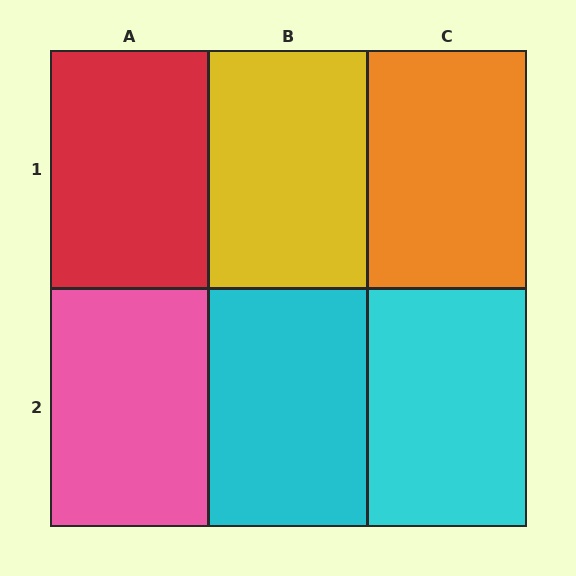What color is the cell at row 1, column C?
Orange.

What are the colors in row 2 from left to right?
Pink, cyan, cyan.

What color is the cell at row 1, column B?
Yellow.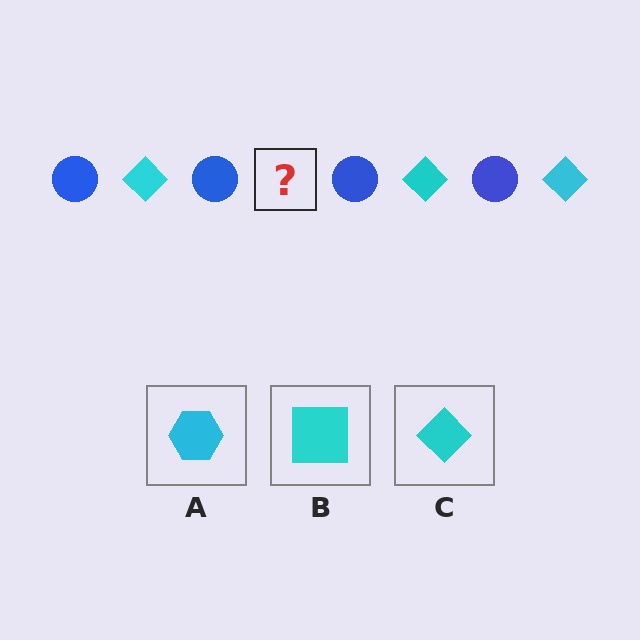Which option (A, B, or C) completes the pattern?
C.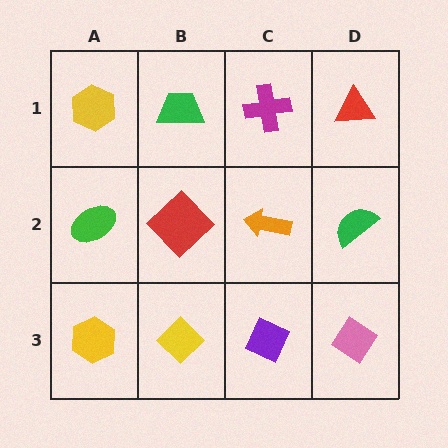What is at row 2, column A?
A green ellipse.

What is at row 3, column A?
A yellow hexagon.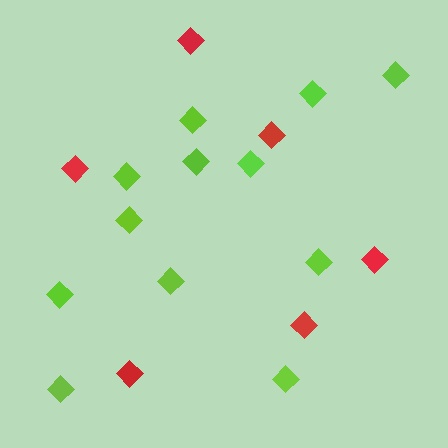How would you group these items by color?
There are 2 groups: one group of red diamonds (6) and one group of lime diamonds (12).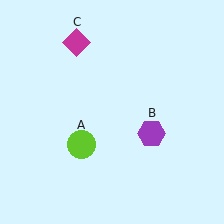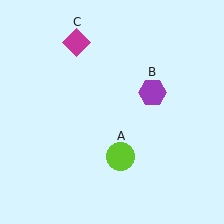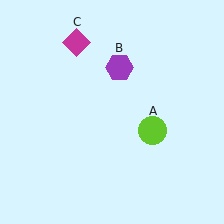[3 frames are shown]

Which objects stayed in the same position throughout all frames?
Magenta diamond (object C) remained stationary.